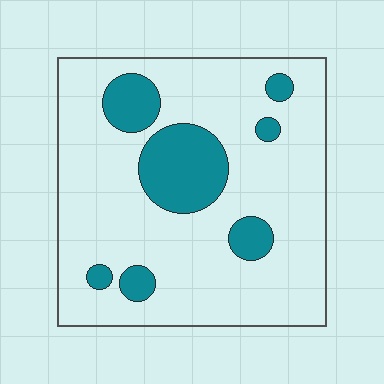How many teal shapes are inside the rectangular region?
7.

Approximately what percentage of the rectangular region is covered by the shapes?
Approximately 20%.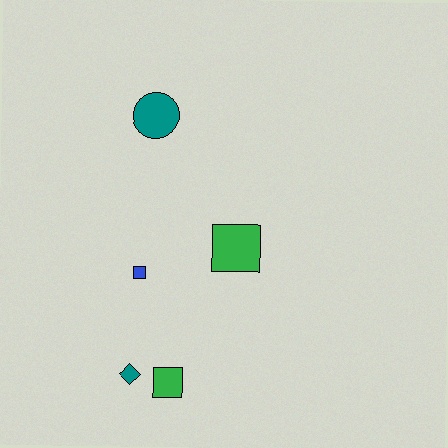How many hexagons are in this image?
There are no hexagons.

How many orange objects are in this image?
There are no orange objects.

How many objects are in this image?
There are 5 objects.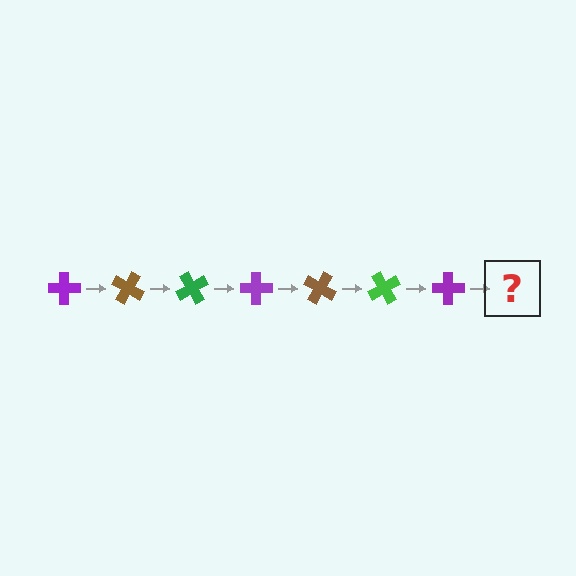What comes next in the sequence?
The next element should be a brown cross, rotated 210 degrees from the start.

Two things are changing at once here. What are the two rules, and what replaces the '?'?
The two rules are that it rotates 30 degrees each step and the color cycles through purple, brown, and green. The '?' should be a brown cross, rotated 210 degrees from the start.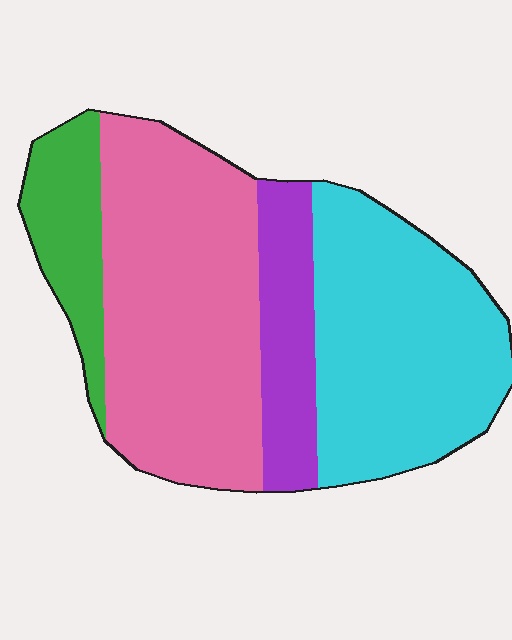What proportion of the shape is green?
Green covers around 10% of the shape.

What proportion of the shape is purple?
Purple covers around 15% of the shape.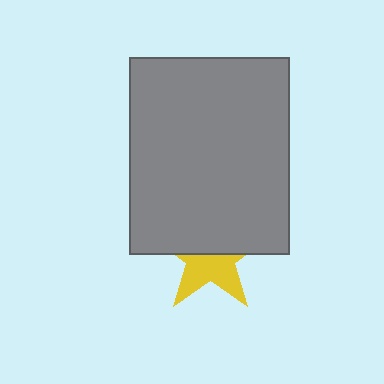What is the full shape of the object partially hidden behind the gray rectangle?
The partially hidden object is a yellow star.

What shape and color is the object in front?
The object in front is a gray rectangle.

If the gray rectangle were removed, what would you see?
You would see the complete yellow star.